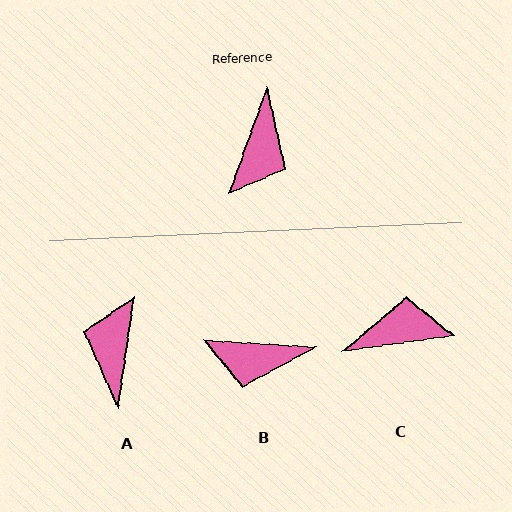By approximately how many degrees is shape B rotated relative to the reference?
Approximately 74 degrees clockwise.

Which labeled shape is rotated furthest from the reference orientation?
A, about 169 degrees away.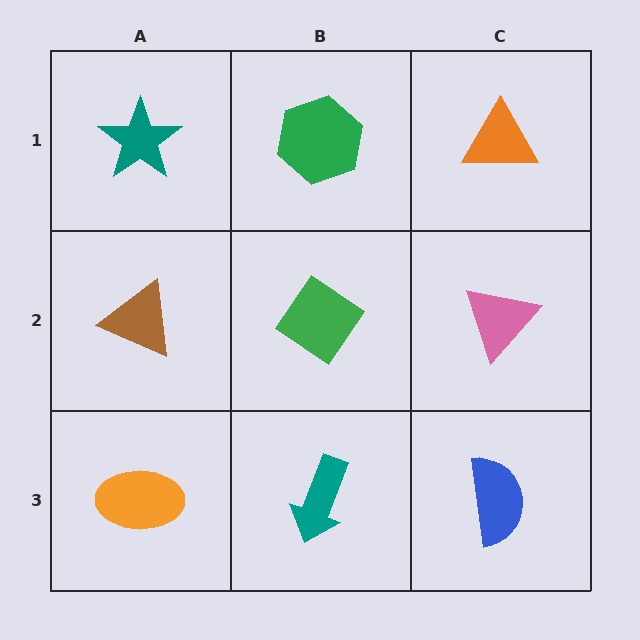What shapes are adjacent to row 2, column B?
A green hexagon (row 1, column B), a teal arrow (row 3, column B), a brown triangle (row 2, column A), a pink triangle (row 2, column C).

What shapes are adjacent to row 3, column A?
A brown triangle (row 2, column A), a teal arrow (row 3, column B).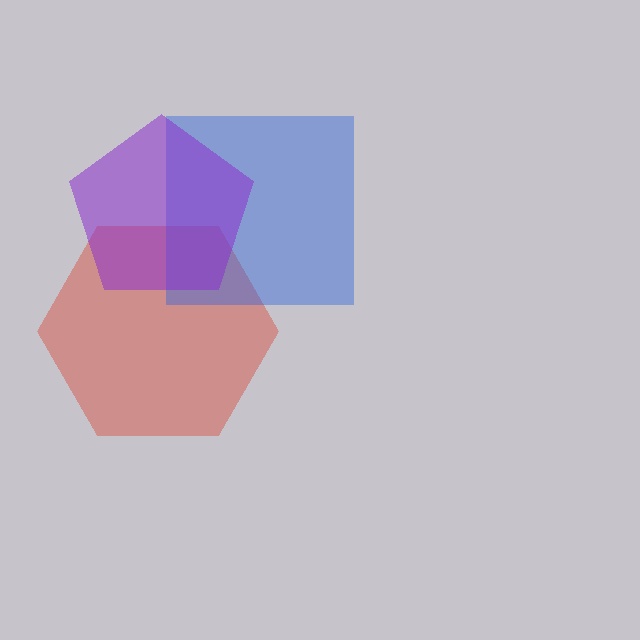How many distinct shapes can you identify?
There are 3 distinct shapes: a red hexagon, a blue square, a purple pentagon.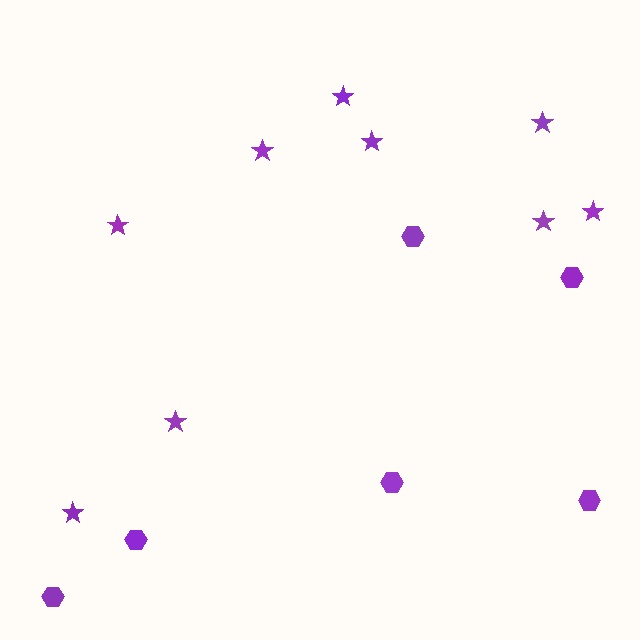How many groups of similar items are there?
There are 2 groups: one group of stars (9) and one group of hexagons (6).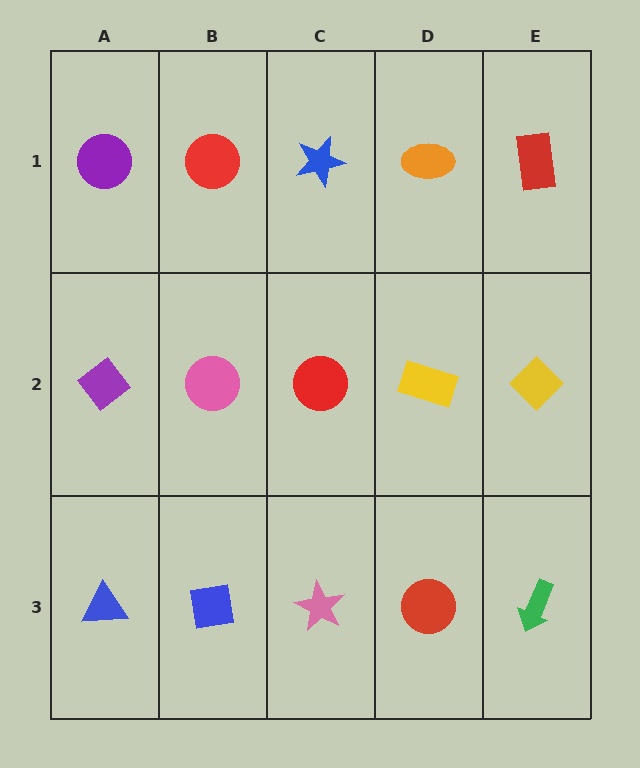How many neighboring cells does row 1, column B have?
3.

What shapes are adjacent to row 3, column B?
A pink circle (row 2, column B), a blue triangle (row 3, column A), a pink star (row 3, column C).